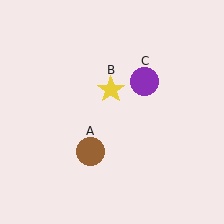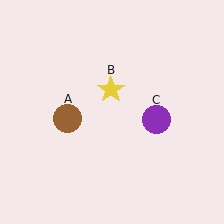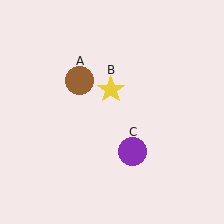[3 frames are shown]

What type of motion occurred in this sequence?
The brown circle (object A), purple circle (object C) rotated clockwise around the center of the scene.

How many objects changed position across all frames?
2 objects changed position: brown circle (object A), purple circle (object C).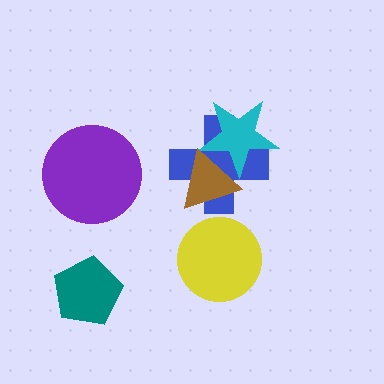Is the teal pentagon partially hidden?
No, no other shape covers it.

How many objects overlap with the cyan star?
2 objects overlap with the cyan star.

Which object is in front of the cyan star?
The brown triangle is in front of the cyan star.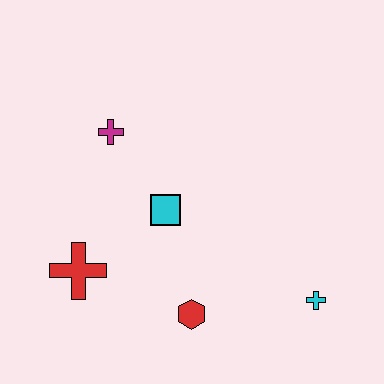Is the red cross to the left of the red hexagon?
Yes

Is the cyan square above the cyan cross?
Yes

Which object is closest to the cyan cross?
The red hexagon is closest to the cyan cross.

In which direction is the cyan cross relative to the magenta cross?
The cyan cross is to the right of the magenta cross.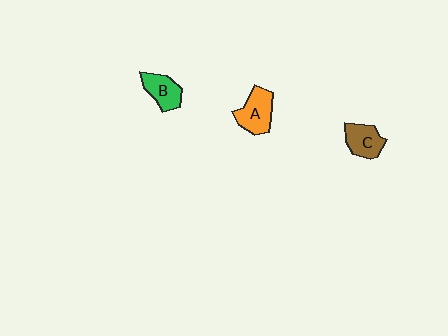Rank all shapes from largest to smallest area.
From largest to smallest: A (orange), C (brown), B (green).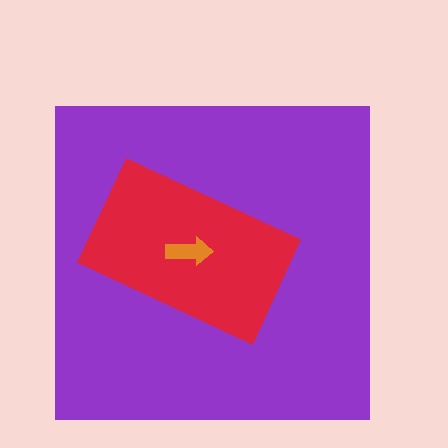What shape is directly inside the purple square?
The red rectangle.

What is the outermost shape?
The purple square.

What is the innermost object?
The orange arrow.